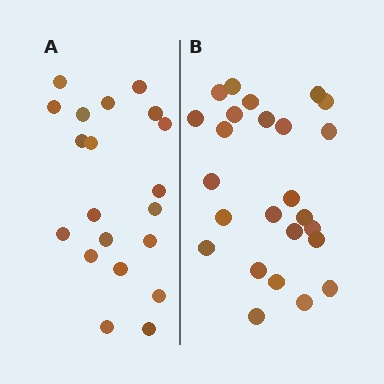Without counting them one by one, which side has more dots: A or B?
Region B (the right region) has more dots.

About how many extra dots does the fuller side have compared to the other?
Region B has about 5 more dots than region A.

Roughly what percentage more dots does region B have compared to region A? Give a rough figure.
About 25% more.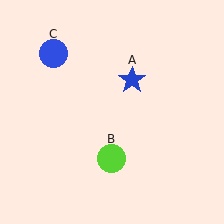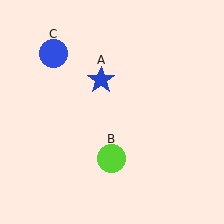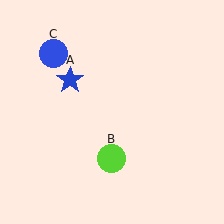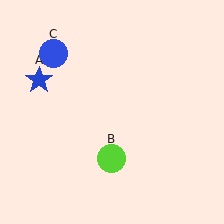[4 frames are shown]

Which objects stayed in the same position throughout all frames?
Lime circle (object B) and blue circle (object C) remained stationary.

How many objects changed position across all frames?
1 object changed position: blue star (object A).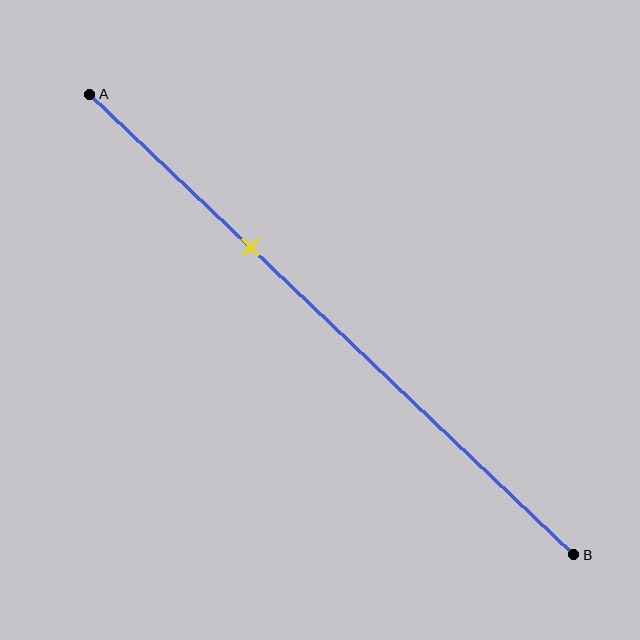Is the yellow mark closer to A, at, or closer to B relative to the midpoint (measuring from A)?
The yellow mark is closer to point A than the midpoint of segment AB.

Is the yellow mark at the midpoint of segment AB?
No, the mark is at about 35% from A, not at the 50% midpoint.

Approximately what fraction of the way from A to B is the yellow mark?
The yellow mark is approximately 35% of the way from A to B.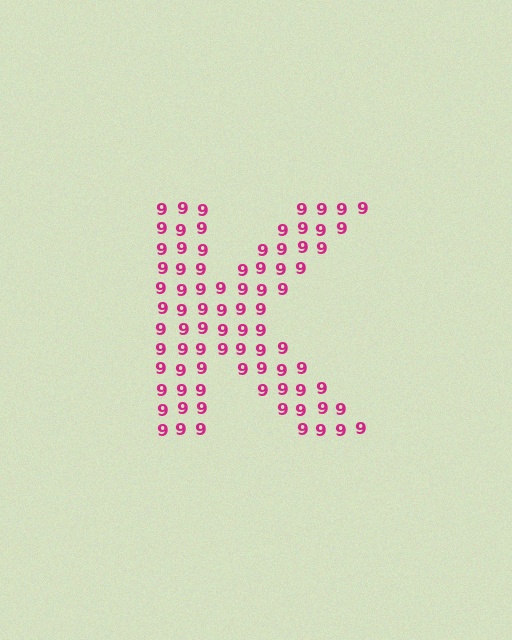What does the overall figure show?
The overall figure shows the letter K.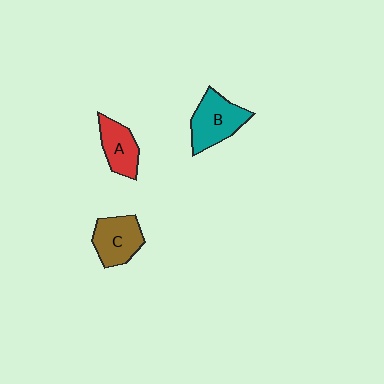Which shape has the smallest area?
Shape A (red).